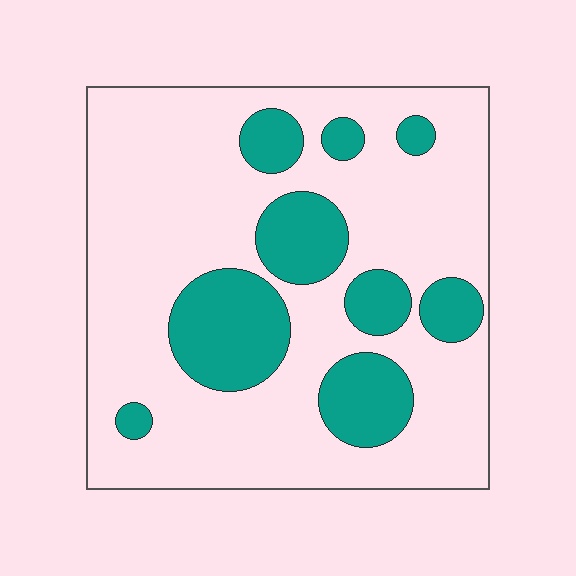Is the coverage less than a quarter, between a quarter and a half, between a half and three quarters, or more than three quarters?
Less than a quarter.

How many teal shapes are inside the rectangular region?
9.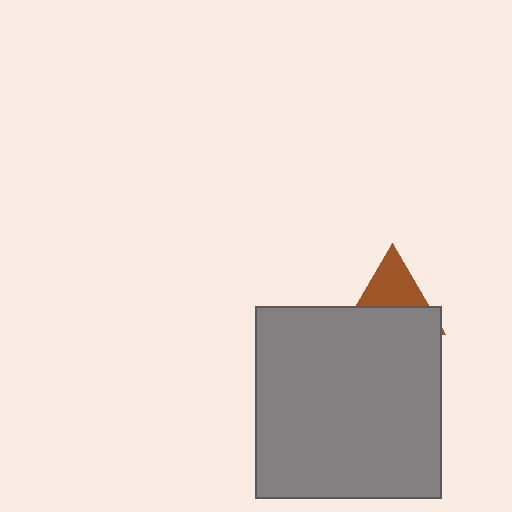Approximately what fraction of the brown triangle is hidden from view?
Roughly 54% of the brown triangle is hidden behind the gray rectangle.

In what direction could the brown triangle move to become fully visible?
The brown triangle could move up. That would shift it out from behind the gray rectangle entirely.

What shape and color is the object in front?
The object in front is a gray rectangle.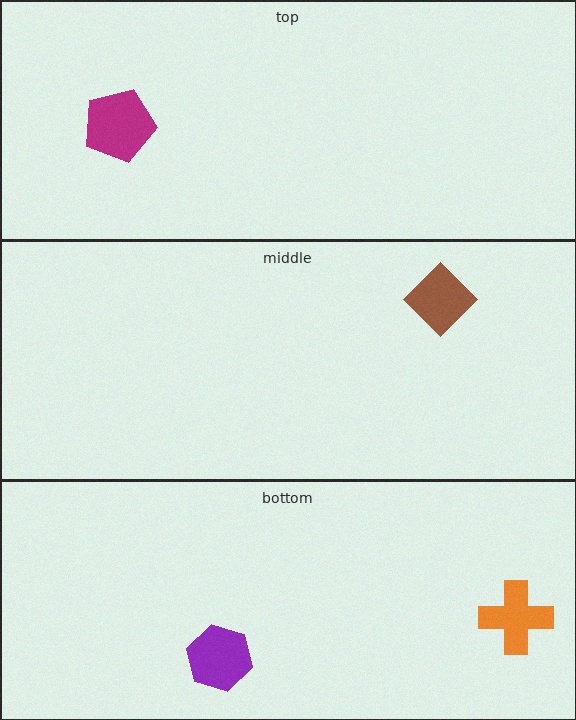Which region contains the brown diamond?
The middle region.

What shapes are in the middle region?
The brown diamond.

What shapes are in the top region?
The magenta pentagon.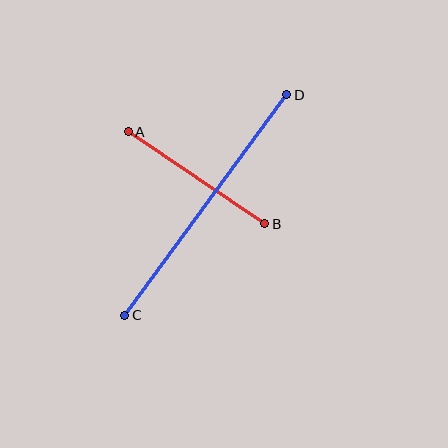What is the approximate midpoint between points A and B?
The midpoint is at approximately (196, 178) pixels.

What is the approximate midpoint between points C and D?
The midpoint is at approximately (206, 205) pixels.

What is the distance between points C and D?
The distance is approximately 273 pixels.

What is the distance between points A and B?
The distance is approximately 165 pixels.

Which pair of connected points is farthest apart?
Points C and D are farthest apart.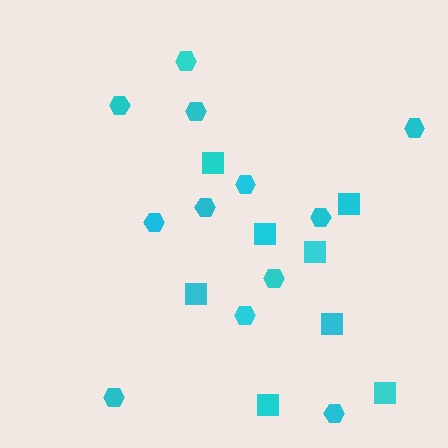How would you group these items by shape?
There are 2 groups: one group of hexagons (12) and one group of squares (8).